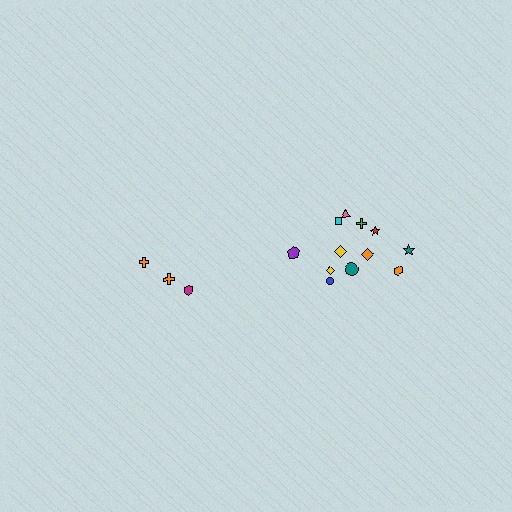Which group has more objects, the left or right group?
The right group.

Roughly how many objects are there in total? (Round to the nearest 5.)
Roughly 15 objects in total.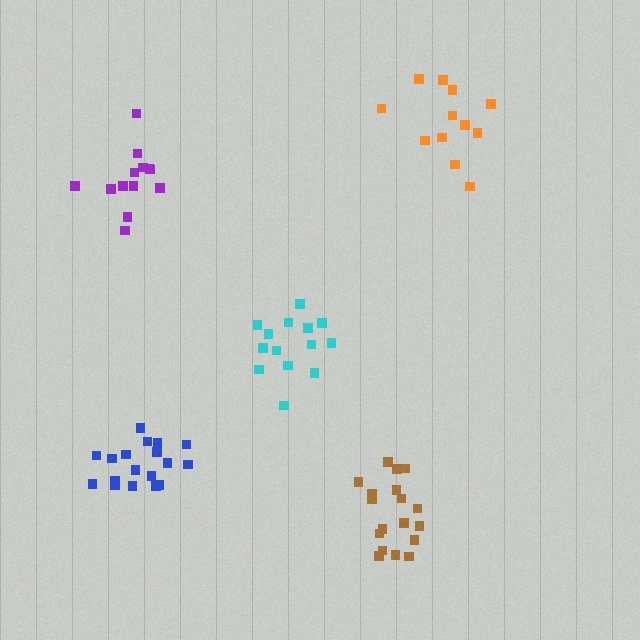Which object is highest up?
The orange cluster is topmost.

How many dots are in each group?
Group 1: 18 dots, Group 2: 14 dots, Group 3: 13 dots, Group 4: 18 dots, Group 5: 12 dots (75 total).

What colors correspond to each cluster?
The clusters are colored: brown, cyan, purple, blue, orange.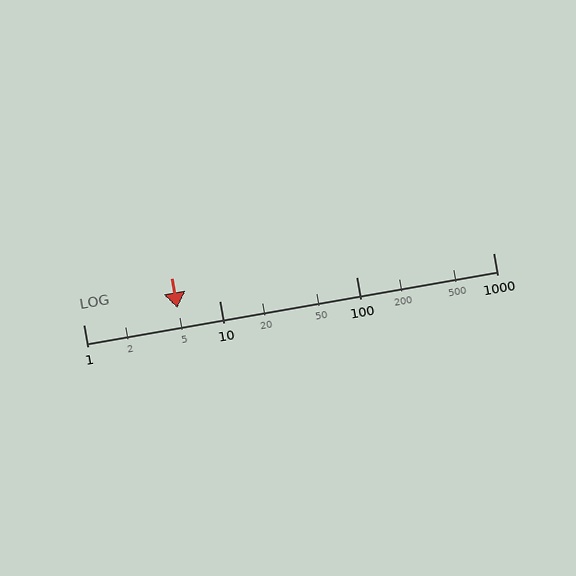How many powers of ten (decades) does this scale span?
The scale spans 3 decades, from 1 to 1000.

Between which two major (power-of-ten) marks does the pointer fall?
The pointer is between 1 and 10.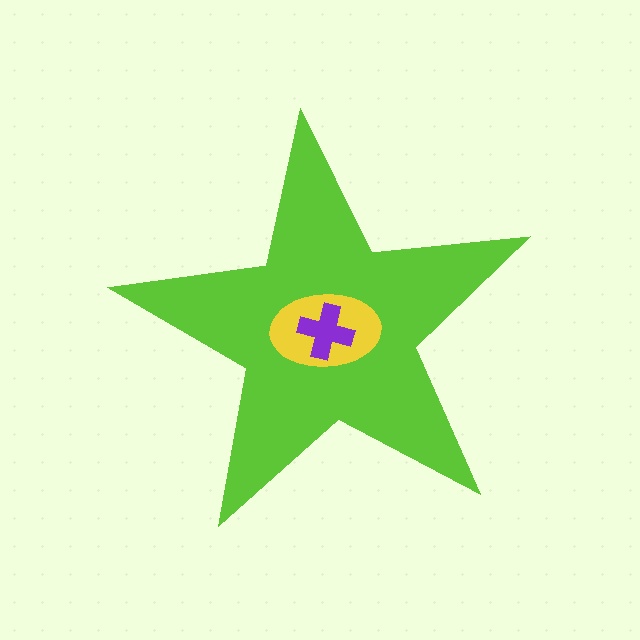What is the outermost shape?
The lime star.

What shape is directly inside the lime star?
The yellow ellipse.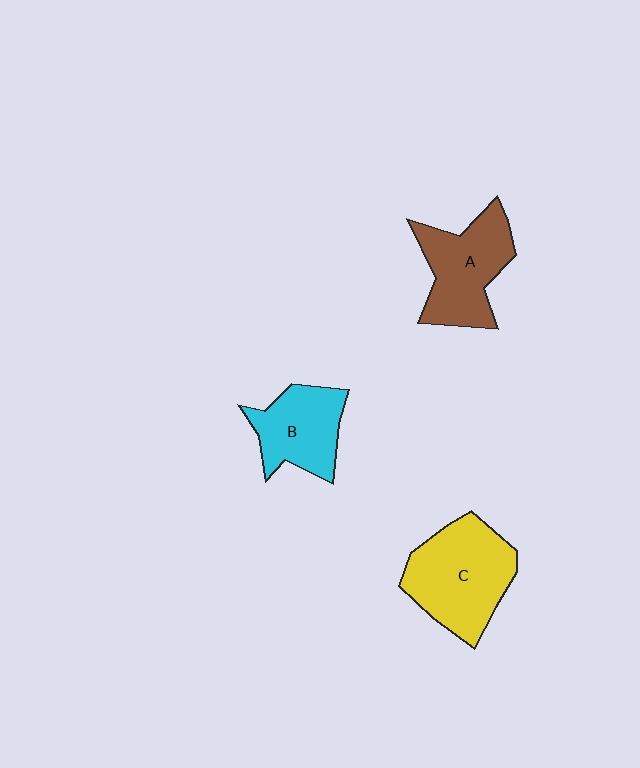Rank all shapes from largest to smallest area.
From largest to smallest: C (yellow), A (brown), B (cyan).